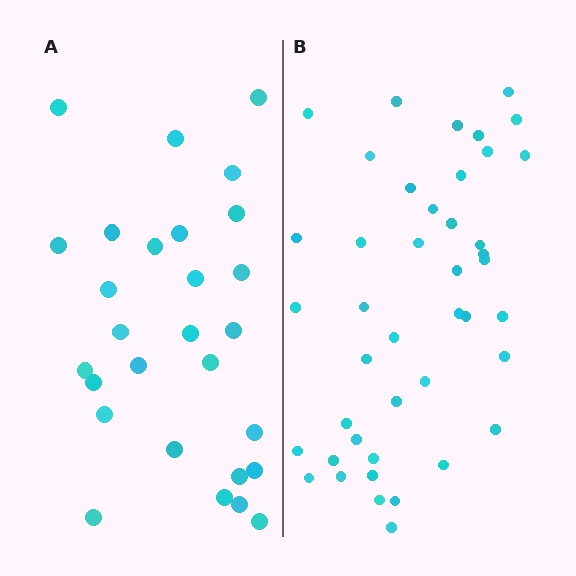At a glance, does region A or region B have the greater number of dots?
Region B (the right region) has more dots.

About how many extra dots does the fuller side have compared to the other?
Region B has approximately 15 more dots than region A.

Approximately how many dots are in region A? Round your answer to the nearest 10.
About 30 dots. (The exact count is 28, which rounds to 30.)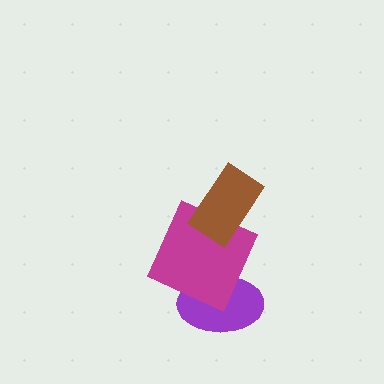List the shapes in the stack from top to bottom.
From top to bottom: the brown rectangle, the magenta square, the purple ellipse.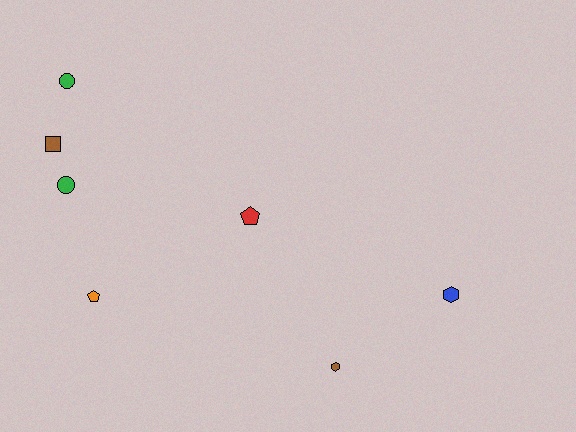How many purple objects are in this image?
There are no purple objects.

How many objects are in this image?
There are 7 objects.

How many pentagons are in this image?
There are 2 pentagons.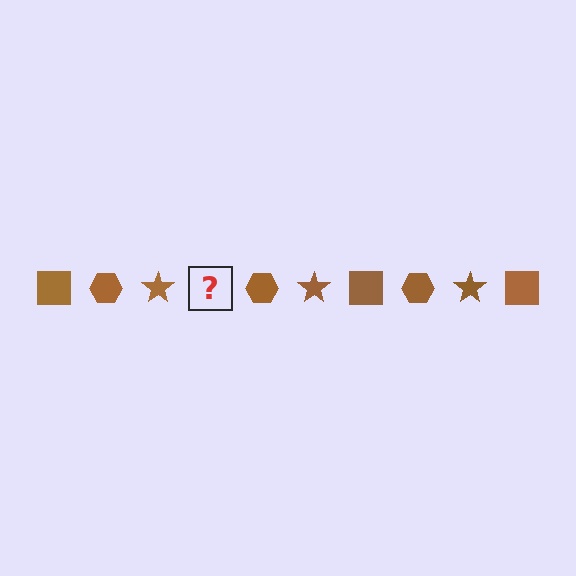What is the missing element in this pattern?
The missing element is a brown square.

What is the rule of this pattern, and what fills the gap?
The rule is that the pattern cycles through square, hexagon, star shapes in brown. The gap should be filled with a brown square.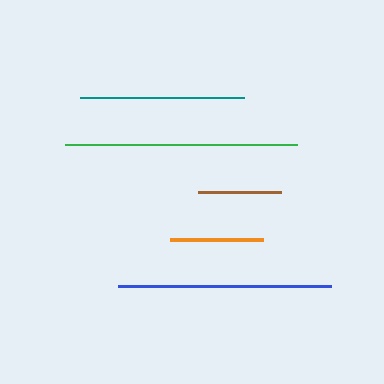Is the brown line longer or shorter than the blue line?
The blue line is longer than the brown line.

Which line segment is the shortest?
The brown line is the shortest at approximately 83 pixels.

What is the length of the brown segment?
The brown segment is approximately 83 pixels long.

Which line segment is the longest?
The green line is the longest at approximately 232 pixels.